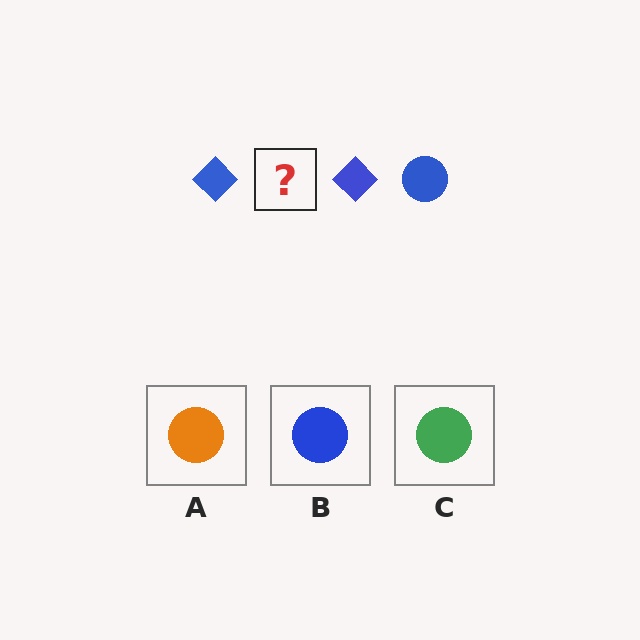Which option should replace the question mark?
Option B.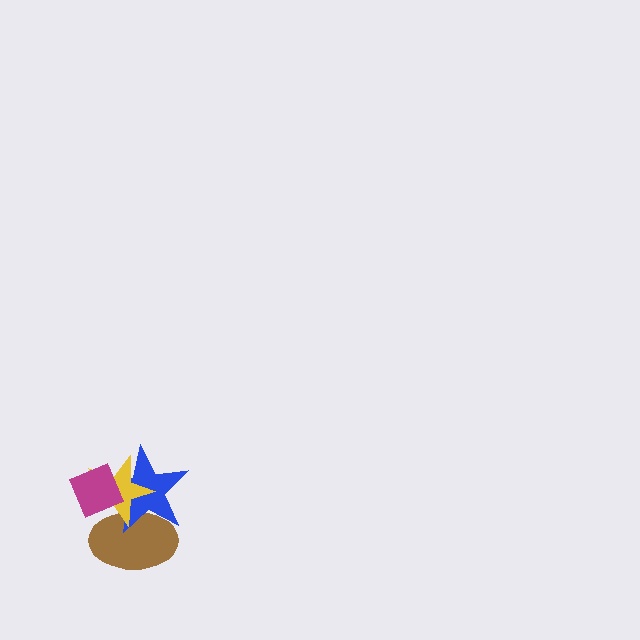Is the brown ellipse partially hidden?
Yes, it is partially covered by another shape.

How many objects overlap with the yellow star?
3 objects overlap with the yellow star.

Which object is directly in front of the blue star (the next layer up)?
The yellow star is directly in front of the blue star.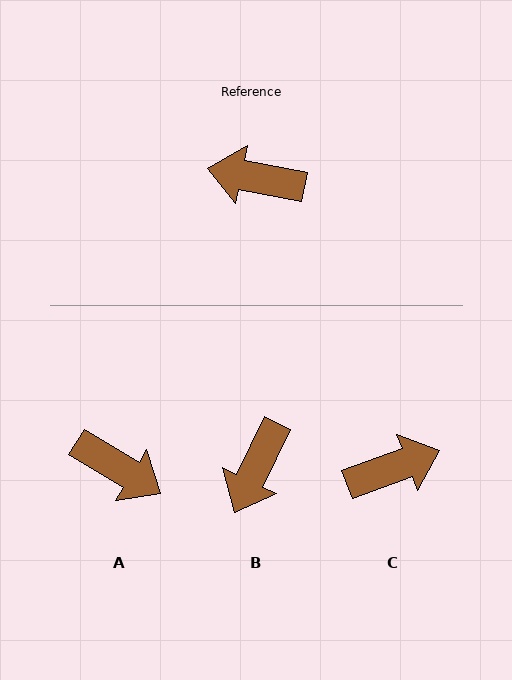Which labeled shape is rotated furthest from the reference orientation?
A, about 160 degrees away.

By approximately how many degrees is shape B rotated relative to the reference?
Approximately 75 degrees counter-clockwise.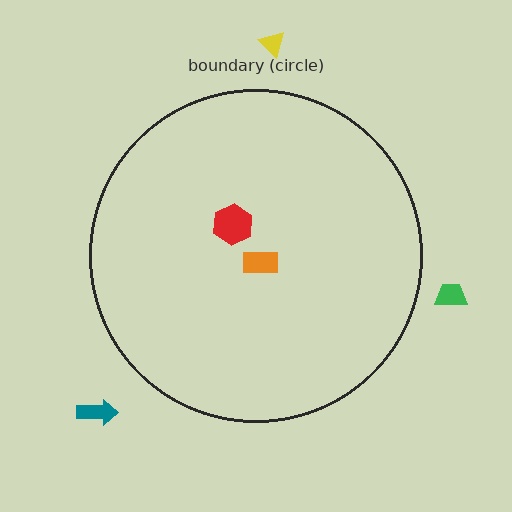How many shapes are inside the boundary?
2 inside, 3 outside.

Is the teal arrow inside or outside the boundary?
Outside.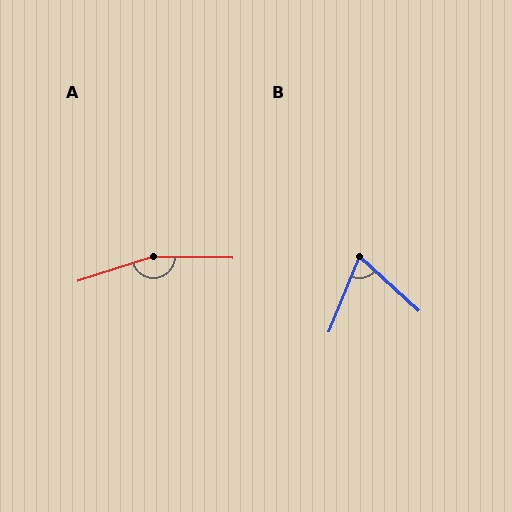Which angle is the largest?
A, at approximately 161 degrees.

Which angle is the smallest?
B, at approximately 70 degrees.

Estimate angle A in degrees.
Approximately 161 degrees.